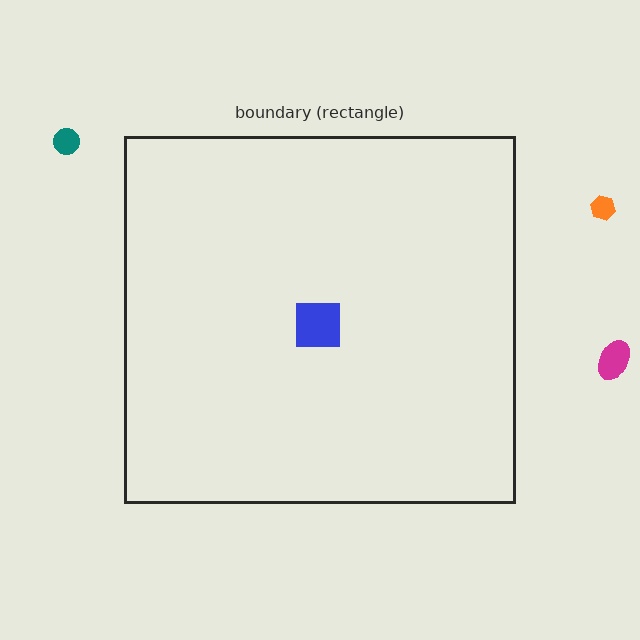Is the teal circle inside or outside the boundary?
Outside.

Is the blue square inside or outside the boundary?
Inside.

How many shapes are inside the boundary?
1 inside, 3 outside.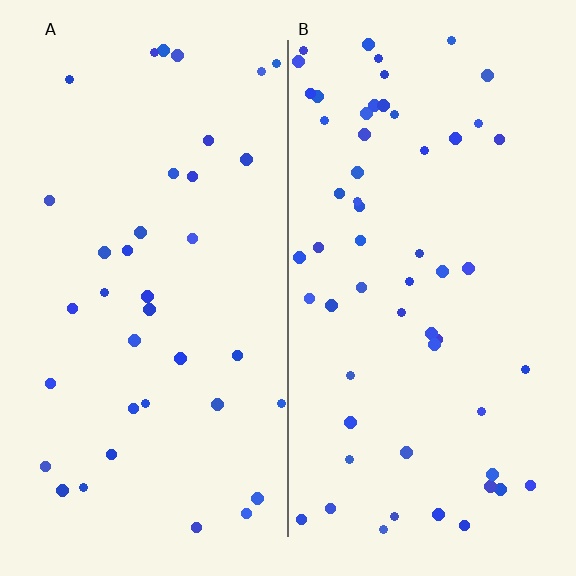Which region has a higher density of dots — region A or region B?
B (the right).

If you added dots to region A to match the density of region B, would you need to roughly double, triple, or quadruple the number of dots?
Approximately double.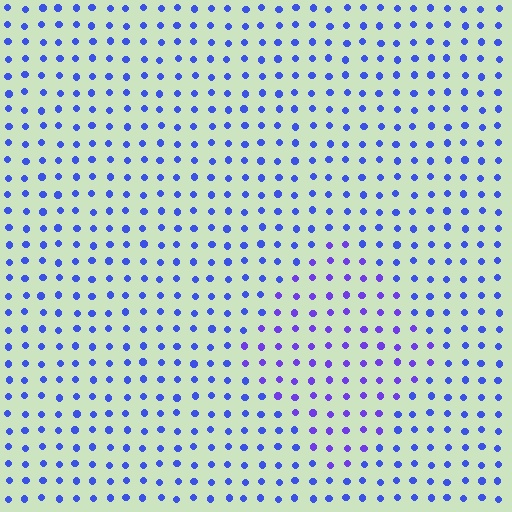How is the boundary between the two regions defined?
The boundary is defined purely by a slight shift in hue (about 27 degrees). Spacing, size, and orientation are identical on both sides.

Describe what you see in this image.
The image is filled with small blue elements in a uniform arrangement. A diamond-shaped region is visible where the elements are tinted to a slightly different hue, forming a subtle color boundary.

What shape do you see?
I see a diamond.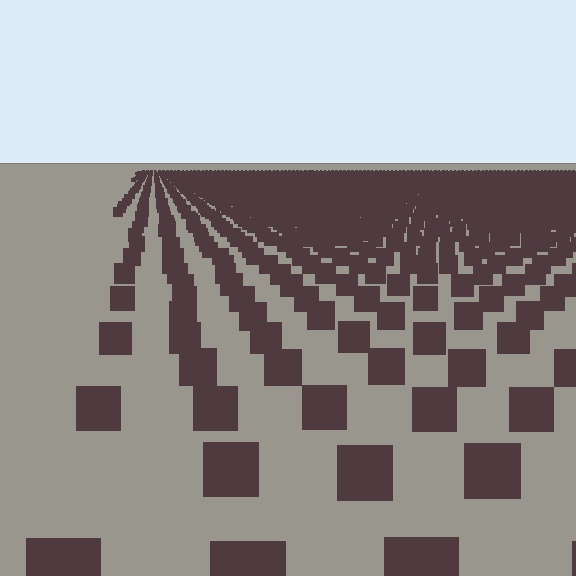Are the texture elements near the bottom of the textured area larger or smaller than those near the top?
Larger. Near the bottom, elements are closer to the viewer and appear at a bigger on-screen size.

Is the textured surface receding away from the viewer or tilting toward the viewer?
The surface is receding away from the viewer. Texture elements get smaller and denser toward the top.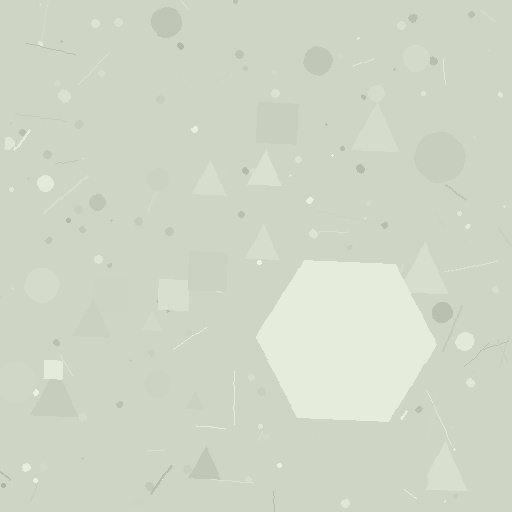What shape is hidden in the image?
A hexagon is hidden in the image.